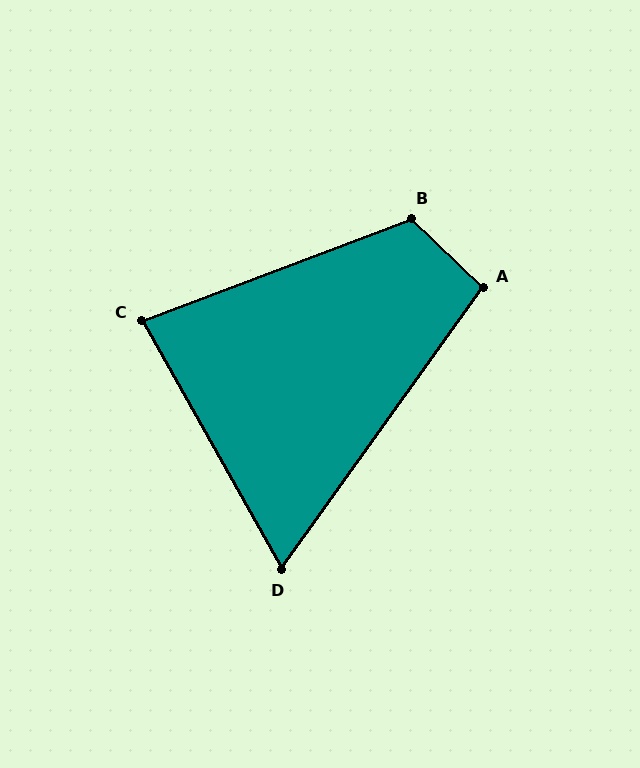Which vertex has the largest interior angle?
B, at approximately 115 degrees.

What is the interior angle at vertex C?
Approximately 81 degrees (acute).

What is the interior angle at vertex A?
Approximately 99 degrees (obtuse).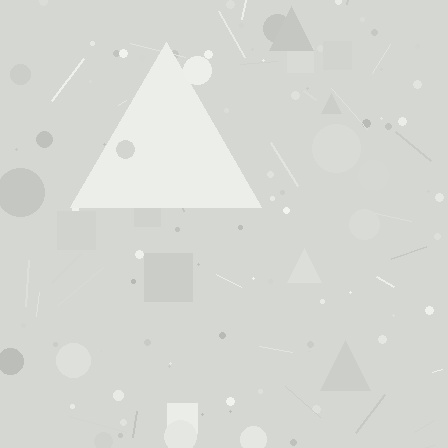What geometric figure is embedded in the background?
A triangle is embedded in the background.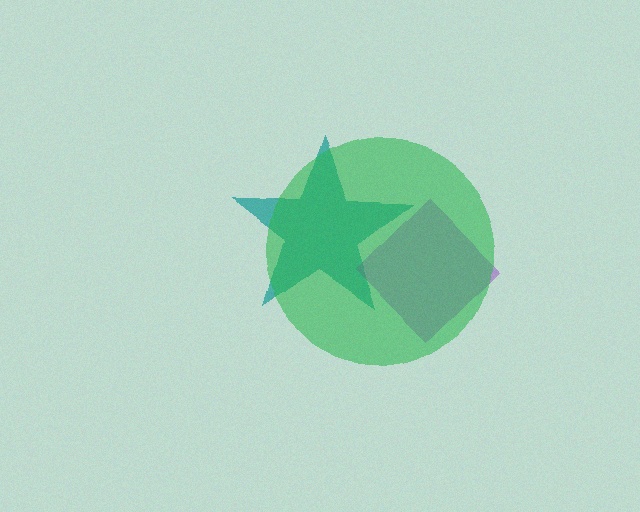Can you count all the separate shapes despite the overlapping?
Yes, there are 3 separate shapes.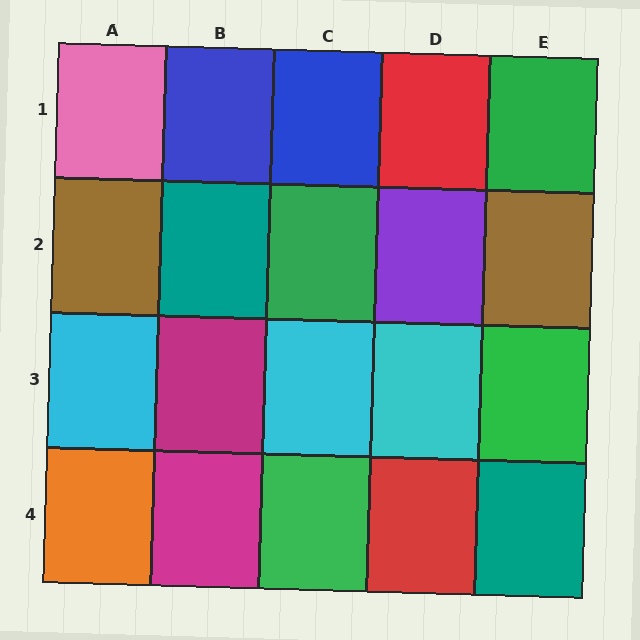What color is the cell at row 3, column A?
Cyan.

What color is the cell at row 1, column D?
Red.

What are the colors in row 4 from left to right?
Orange, magenta, green, red, teal.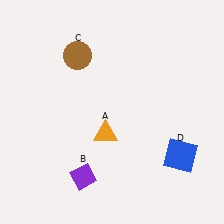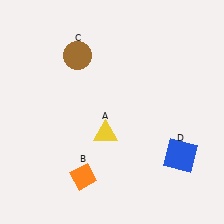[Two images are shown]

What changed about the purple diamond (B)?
In Image 1, B is purple. In Image 2, it changed to orange.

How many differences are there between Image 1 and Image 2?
There are 2 differences between the two images.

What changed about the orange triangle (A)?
In Image 1, A is orange. In Image 2, it changed to yellow.